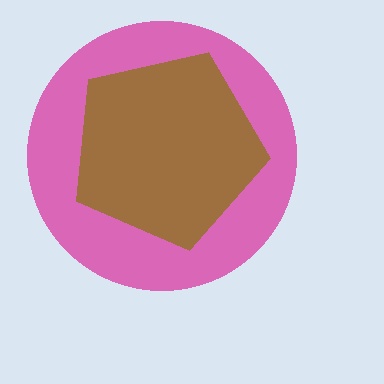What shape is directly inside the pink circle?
The brown pentagon.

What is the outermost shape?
The pink circle.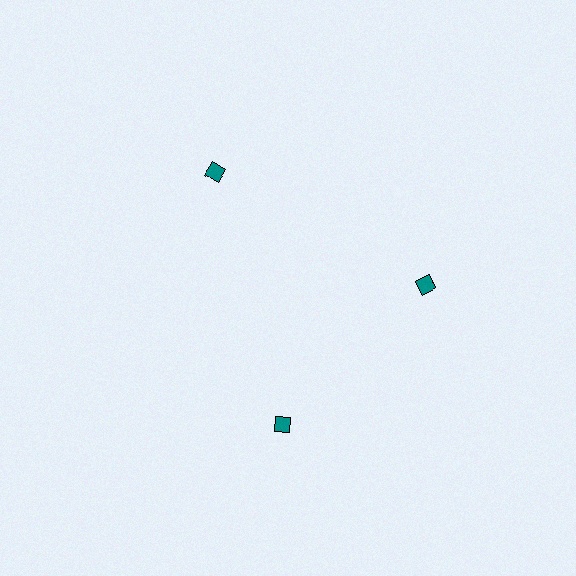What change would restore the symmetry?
The symmetry would be restored by rotating it back into even spacing with its neighbors so that all 3 diamonds sit at equal angles and equal distance from the center.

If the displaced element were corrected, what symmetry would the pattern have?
It would have 3-fold rotational symmetry — the pattern would map onto itself every 120 degrees.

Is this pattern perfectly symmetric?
No. The 3 teal diamonds are arranged in a ring, but one element near the 7 o'clock position is rotated out of alignment along the ring, breaking the 3-fold rotational symmetry.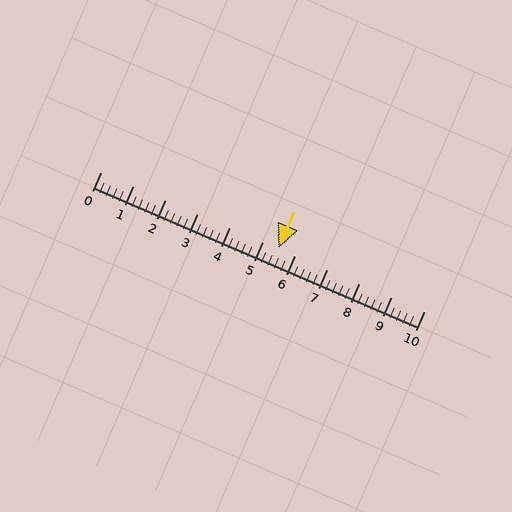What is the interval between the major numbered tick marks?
The major tick marks are spaced 1 units apart.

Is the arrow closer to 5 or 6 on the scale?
The arrow is closer to 6.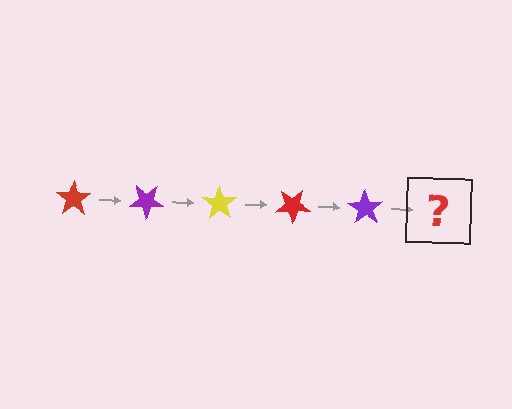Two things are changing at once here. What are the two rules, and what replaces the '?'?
The two rules are that it rotates 35 degrees each step and the color cycles through red, purple, and yellow. The '?' should be a yellow star, rotated 175 degrees from the start.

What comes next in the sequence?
The next element should be a yellow star, rotated 175 degrees from the start.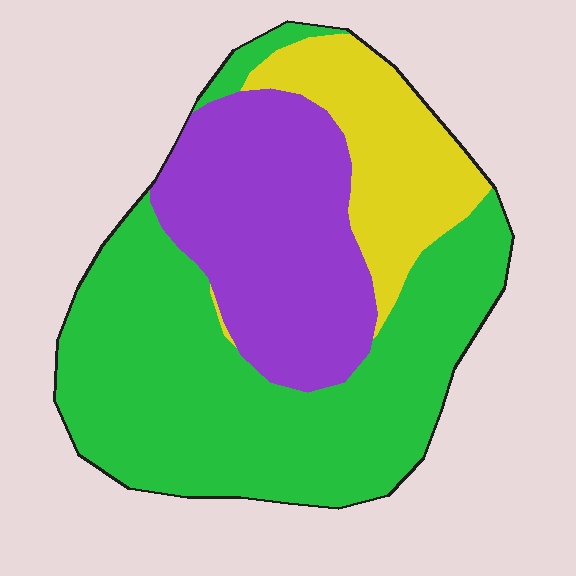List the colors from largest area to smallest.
From largest to smallest: green, purple, yellow.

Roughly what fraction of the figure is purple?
Purple takes up about one third (1/3) of the figure.